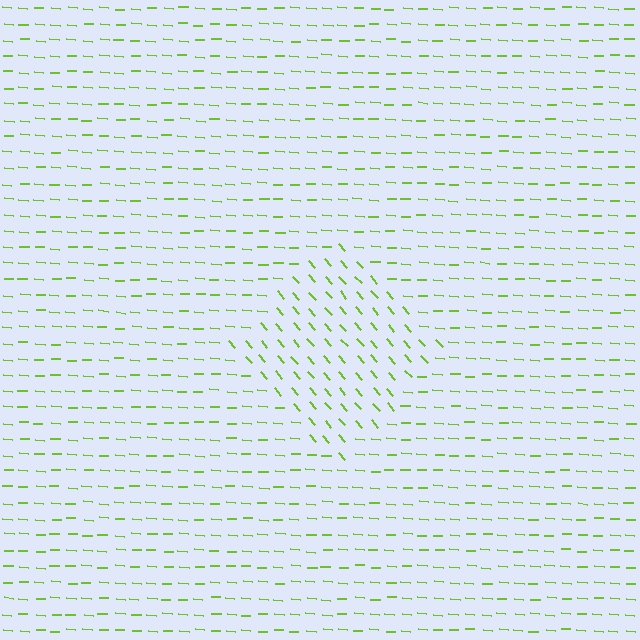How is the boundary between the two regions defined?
The boundary is defined purely by a change in line orientation (approximately 45 degrees difference). All lines are the same color and thickness.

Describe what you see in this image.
The image is filled with small lime line segments. A diamond region in the image has lines oriented differently from the surrounding lines, creating a visible texture boundary.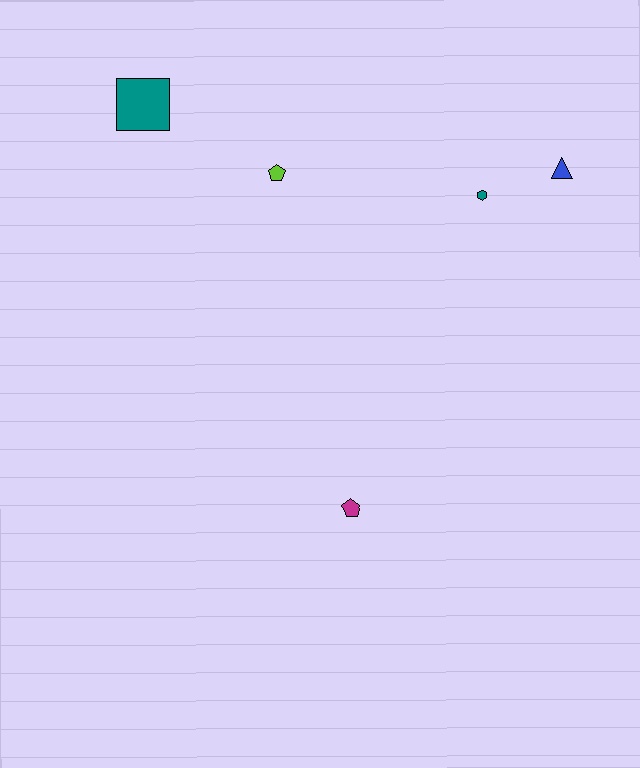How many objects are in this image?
There are 5 objects.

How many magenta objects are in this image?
There is 1 magenta object.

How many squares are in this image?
There is 1 square.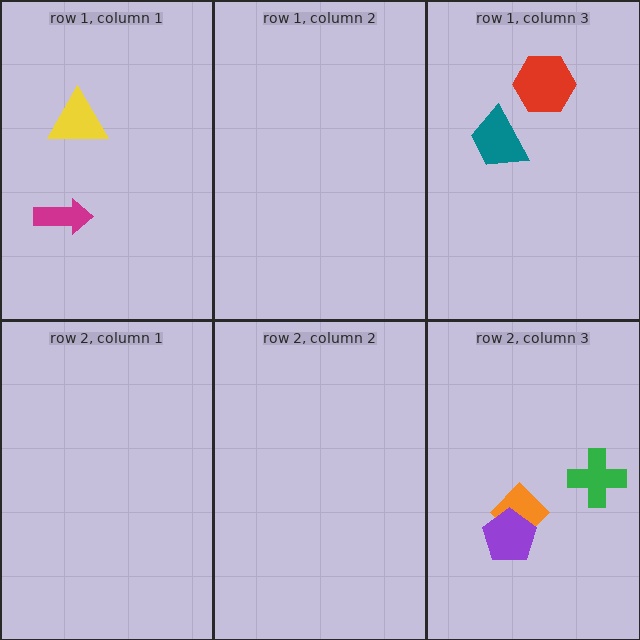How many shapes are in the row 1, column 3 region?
2.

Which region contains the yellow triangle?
The row 1, column 1 region.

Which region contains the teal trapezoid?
The row 1, column 3 region.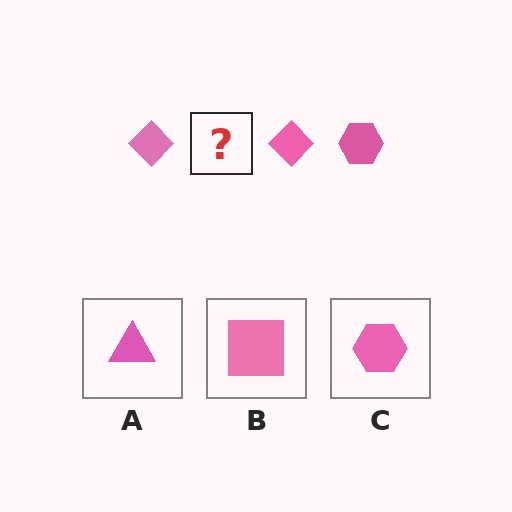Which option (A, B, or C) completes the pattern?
C.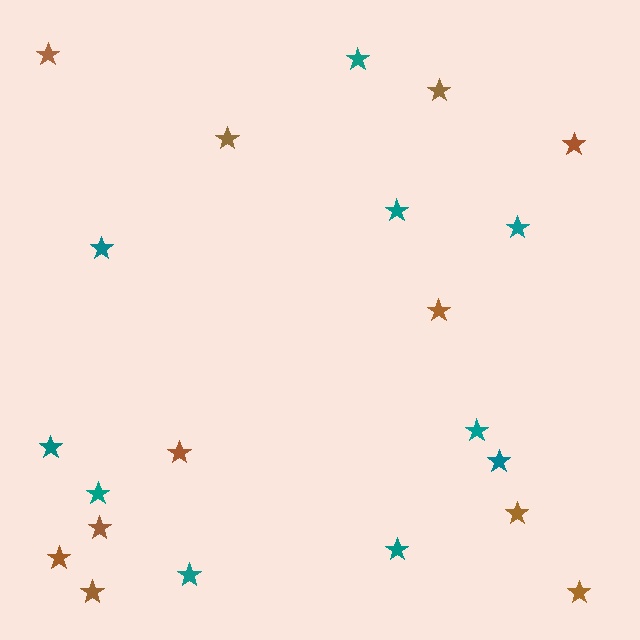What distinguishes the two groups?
There are 2 groups: one group of brown stars (11) and one group of teal stars (10).